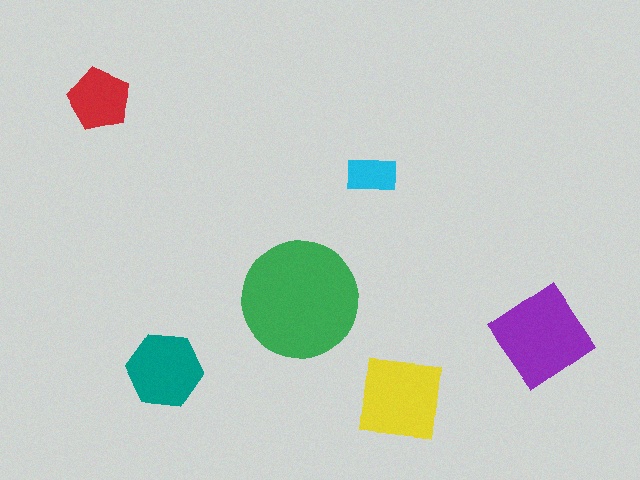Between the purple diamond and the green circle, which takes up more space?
The green circle.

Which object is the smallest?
The cyan rectangle.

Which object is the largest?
The green circle.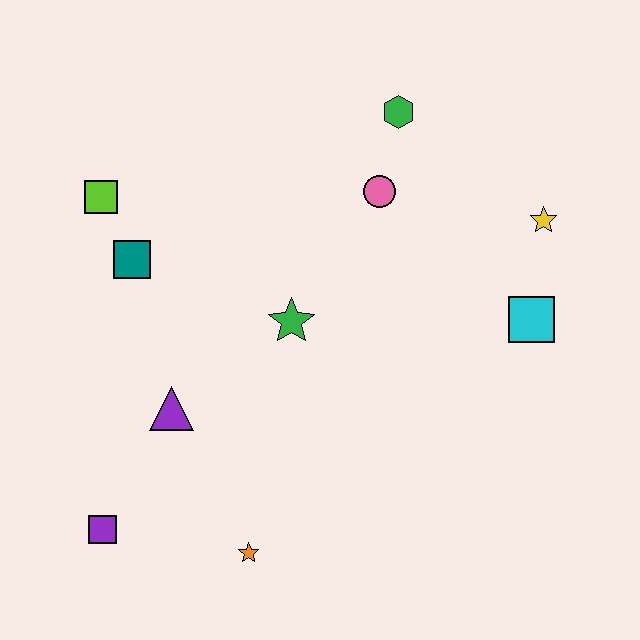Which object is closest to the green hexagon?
The pink circle is closest to the green hexagon.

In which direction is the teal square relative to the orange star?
The teal square is above the orange star.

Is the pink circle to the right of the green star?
Yes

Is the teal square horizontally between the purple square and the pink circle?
Yes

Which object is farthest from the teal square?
The yellow star is farthest from the teal square.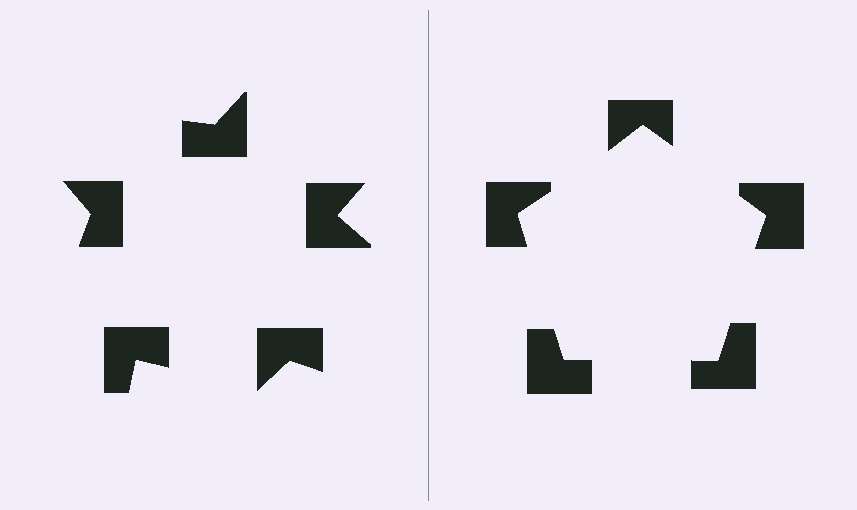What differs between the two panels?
The notched squares are positioned identically on both sides; only the wedge orientations differ. On the right they align to a pentagon; on the left they are misaligned.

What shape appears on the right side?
An illusory pentagon.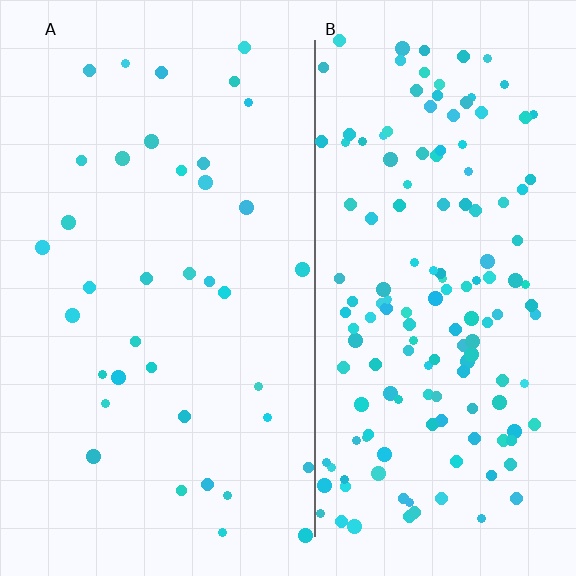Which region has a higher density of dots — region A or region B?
B (the right).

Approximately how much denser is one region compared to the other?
Approximately 4.2× — region B over region A.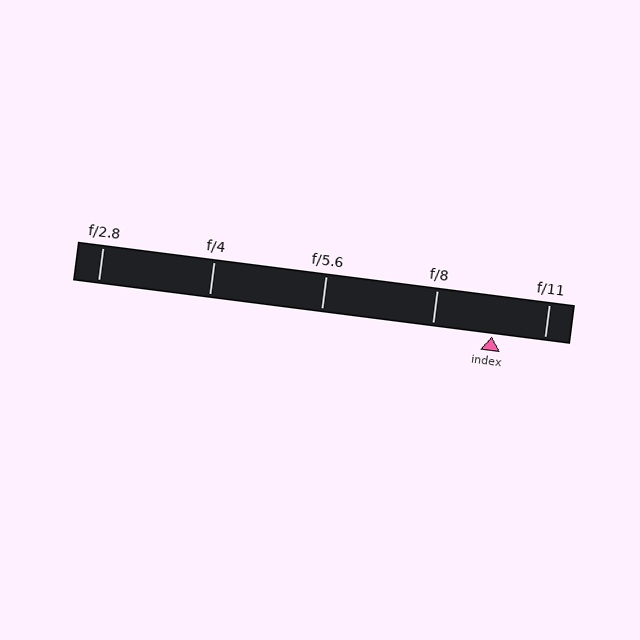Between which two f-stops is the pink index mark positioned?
The index mark is between f/8 and f/11.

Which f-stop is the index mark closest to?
The index mark is closest to f/11.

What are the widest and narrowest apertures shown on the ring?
The widest aperture shown is f/2.8 and the narrowest is f/11.